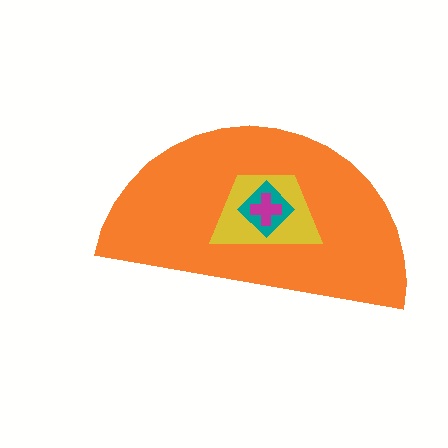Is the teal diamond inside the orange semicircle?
Yes.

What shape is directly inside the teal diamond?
The magenta cross.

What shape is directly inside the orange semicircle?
The yellow trapezoid.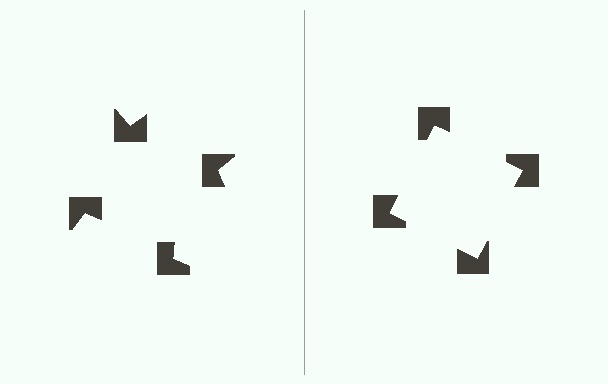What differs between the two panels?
The notched squares are positioned identically on both sides; only the wedge orientations differ. On the right they align to a square; on the left they are misaligned.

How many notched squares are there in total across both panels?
8 — 4 on each side.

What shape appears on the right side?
An illusory square.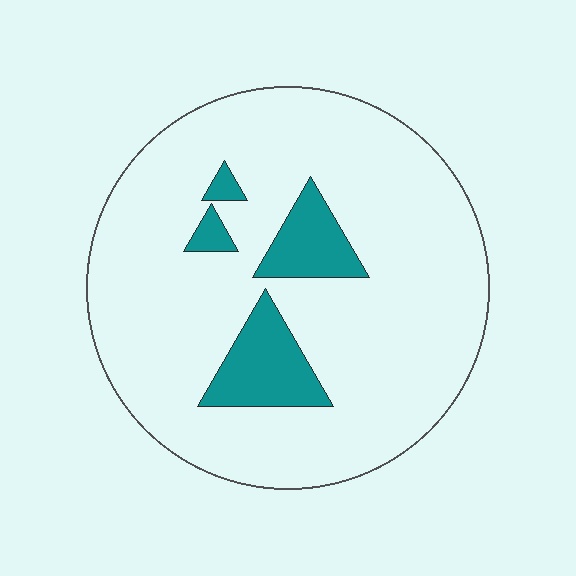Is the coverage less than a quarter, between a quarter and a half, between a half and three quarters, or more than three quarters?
Less than a quarter.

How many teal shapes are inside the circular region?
4.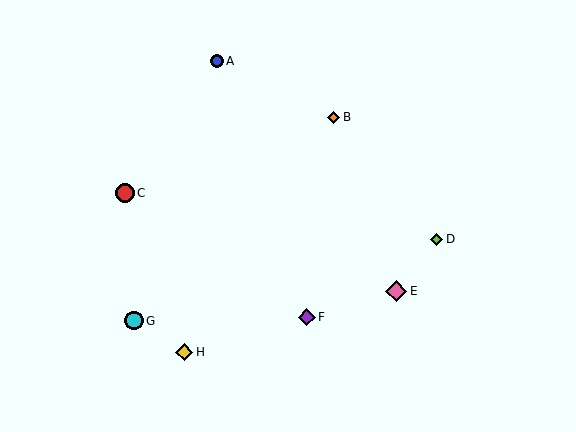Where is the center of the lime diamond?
The center of the lime diamond is at (437, 239).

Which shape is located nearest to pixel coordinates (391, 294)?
The pink diamond (labeled E) at (396, 291) is nearest to that location.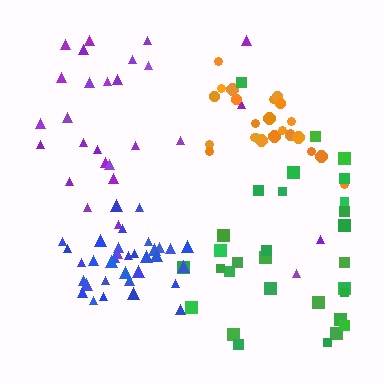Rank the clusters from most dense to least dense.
blue, orange, purple, green.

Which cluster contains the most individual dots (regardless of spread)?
Blue (33).